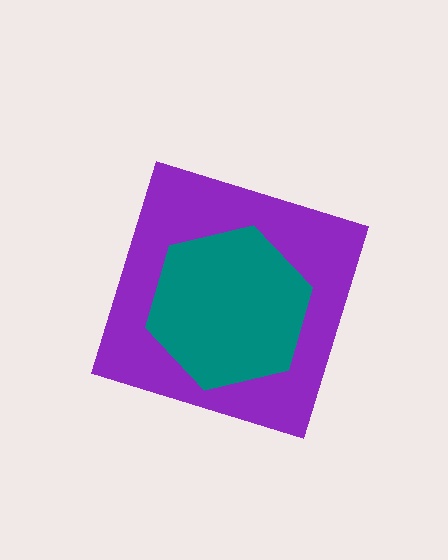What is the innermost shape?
The teal hexagon.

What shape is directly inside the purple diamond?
The teal hexagon.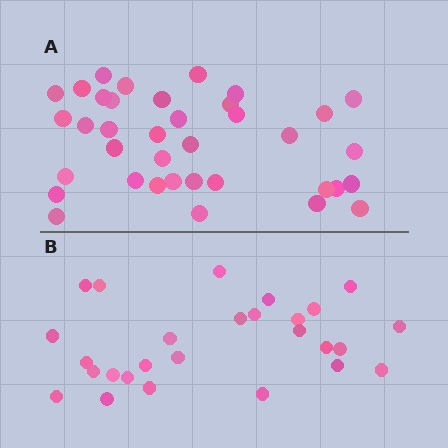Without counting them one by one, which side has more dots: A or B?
Region A (the top region) has more dots.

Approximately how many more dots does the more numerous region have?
Region A has roughly 10 or so more dots than region B.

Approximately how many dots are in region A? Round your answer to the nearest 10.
About 40 dots. (The exact count is 37, which rounds to 40.)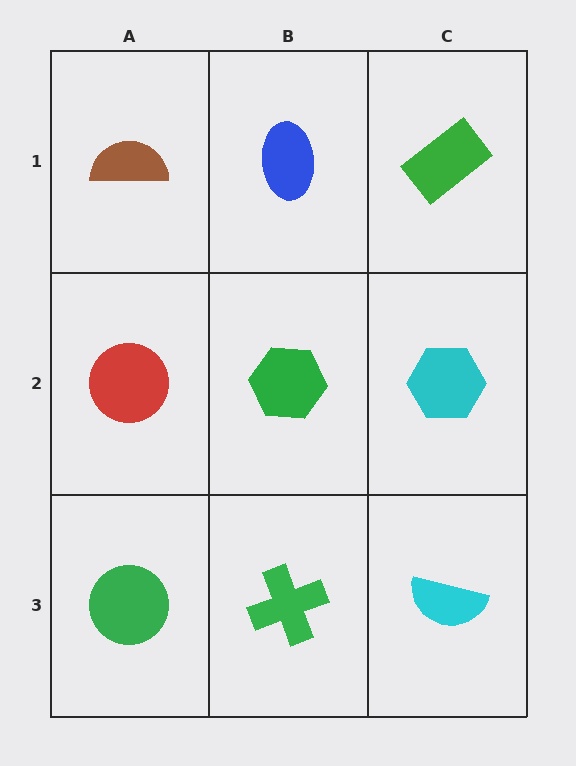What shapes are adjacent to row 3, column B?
A green hexagon (row 2, column B), a green circle (row 3, column A), a cyan semicircle (row 3, column C).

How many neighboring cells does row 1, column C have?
2.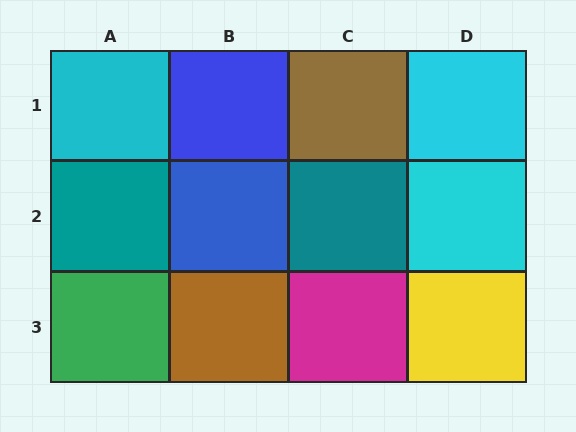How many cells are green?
1 cell is green.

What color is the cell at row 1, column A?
Cyan.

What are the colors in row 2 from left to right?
Teal, blue, teal, cyan.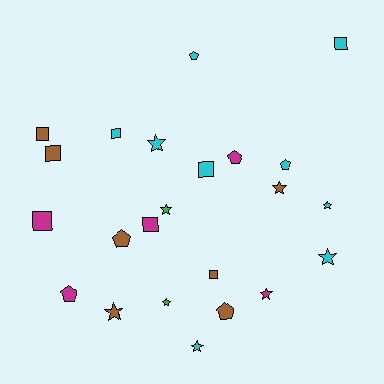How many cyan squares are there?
There are 3 cyan squares.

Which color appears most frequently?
Cyan, with 9 objects.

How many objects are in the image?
There are 23 objects.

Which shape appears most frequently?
Star, with 9 objects.